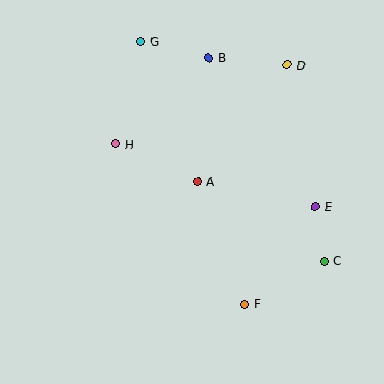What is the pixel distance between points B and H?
The distance between B and H is 127 pixels.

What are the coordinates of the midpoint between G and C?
The midpoint between G and C is at (232, 151).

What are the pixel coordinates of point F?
Point F is at (245, 304).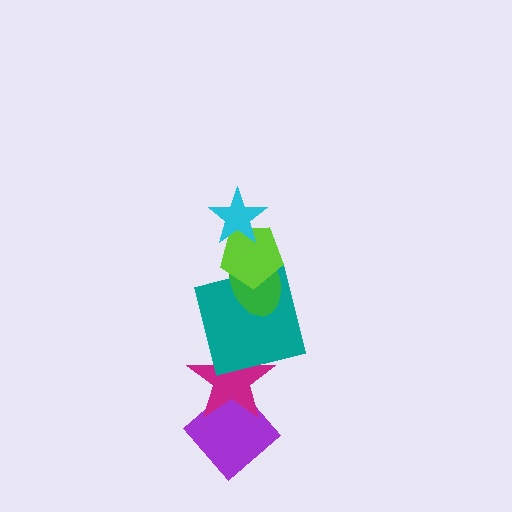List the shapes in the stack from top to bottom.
From top to bottom: the cyan star, the lime pentagon, the green ellipse, the teal square, the magenta star, the purple diamond.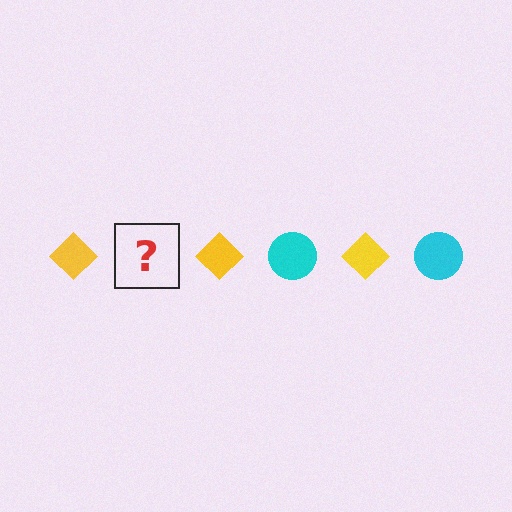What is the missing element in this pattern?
The missing element is a cyan circle.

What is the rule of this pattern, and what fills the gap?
The rule is that the pattern alternates between yellow diamond and cyan circle. The gap should be filled with a cyan circle.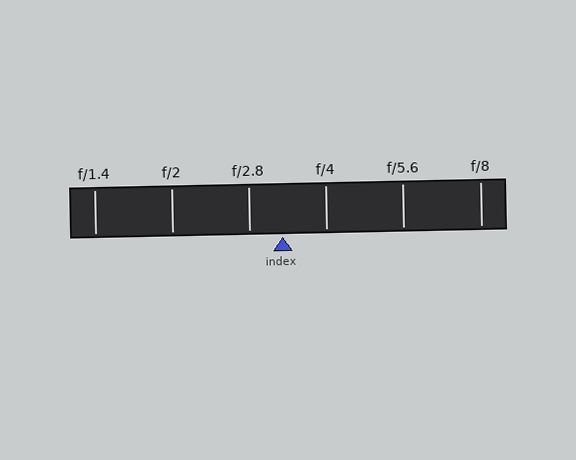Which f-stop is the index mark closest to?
The index mark is closest to f/2.8.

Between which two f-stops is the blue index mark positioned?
The index mark is between f/2.8 and f/4.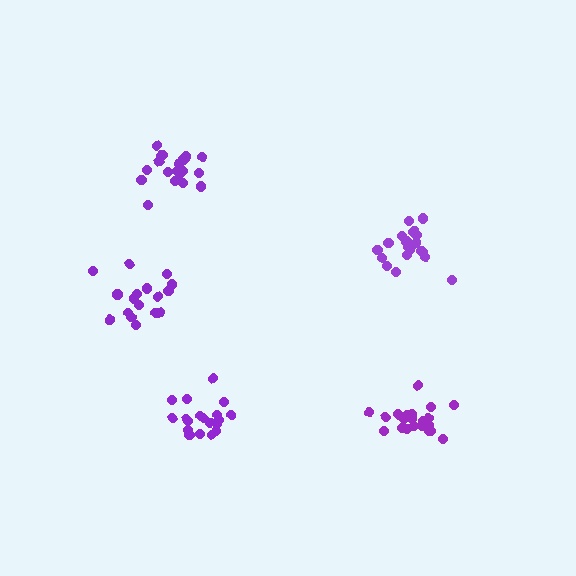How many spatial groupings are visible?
There are 5 spatial groupings.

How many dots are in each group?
Group 1: 18 dots, Group 2: 21 dots, Group 3: 19 dots, Group 4: 20 dots, Group 5: 20 dots (98 total).